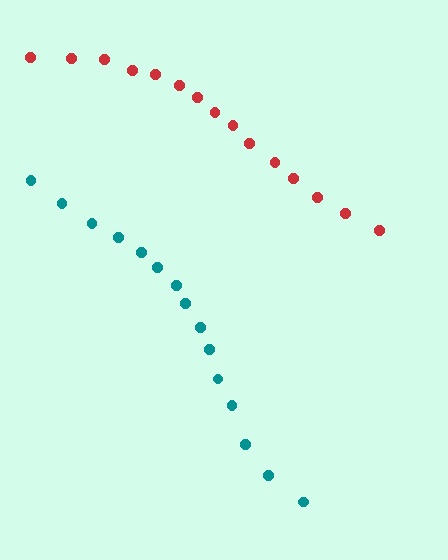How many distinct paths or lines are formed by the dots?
There are 2 distinct paths.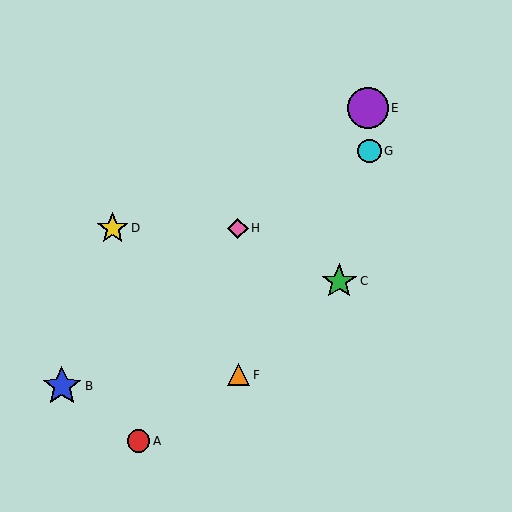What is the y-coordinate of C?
Object C is at y≈281.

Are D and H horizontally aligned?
Yes, both are at y≈228.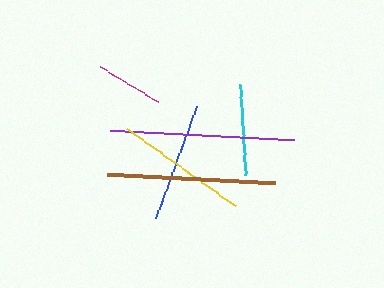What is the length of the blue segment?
The blue segment is approximately 119 pixels long.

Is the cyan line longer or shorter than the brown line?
The brown line is longer than the cyan line.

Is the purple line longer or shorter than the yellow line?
The purple line is longer than the yellow line.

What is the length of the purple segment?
The purple segment is approximately 185 pixels long.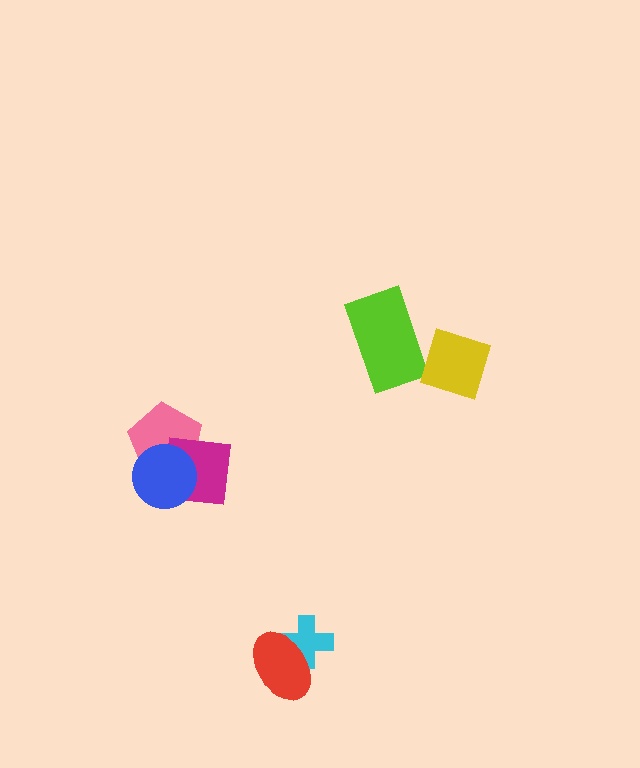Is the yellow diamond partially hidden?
No, no other shape covers it.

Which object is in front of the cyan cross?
The red ellipse is in front of the cyan cross.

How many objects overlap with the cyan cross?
1 object overlaps with the cyan cross.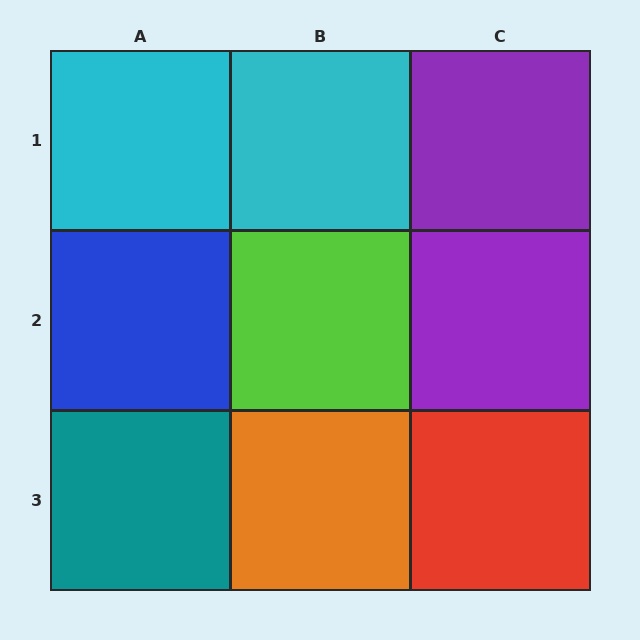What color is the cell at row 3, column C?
Red.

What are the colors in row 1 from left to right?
Cyan, cyan, purple.